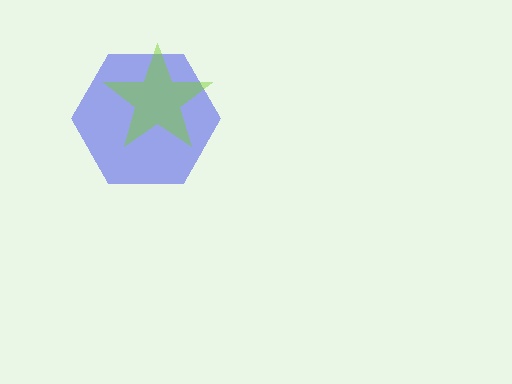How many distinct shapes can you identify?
There are 2 distinct shapes: a blue hexagon, a lime star.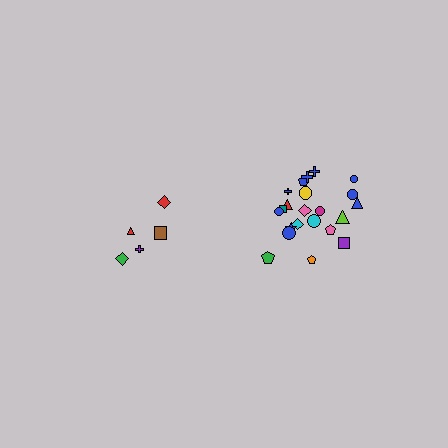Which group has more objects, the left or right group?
The right group.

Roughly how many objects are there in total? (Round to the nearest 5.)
Roughly 25 objects in total.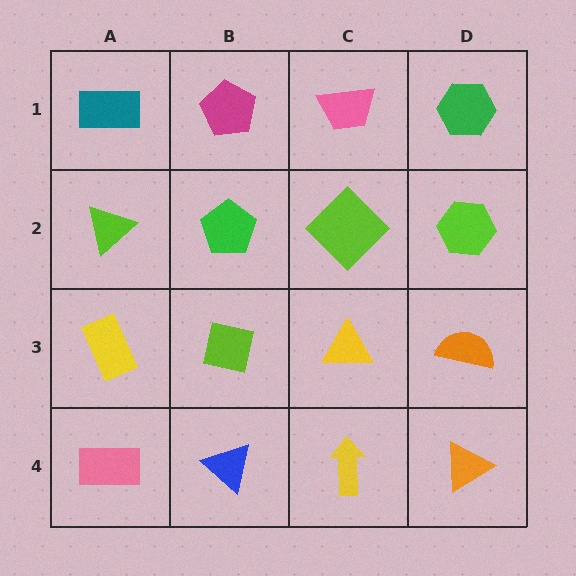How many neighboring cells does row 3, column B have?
4.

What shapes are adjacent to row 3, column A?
A lime triangle (row 2, column A), a pink rectangle (row 4, column A), a lime square (row 3, column B).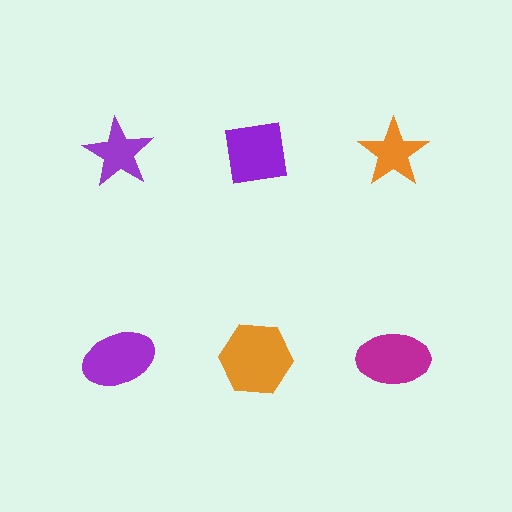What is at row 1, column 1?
A purple star.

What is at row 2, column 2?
An orange hexagon.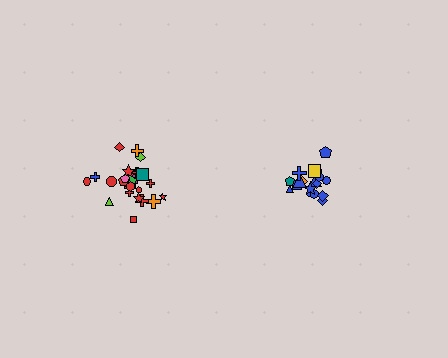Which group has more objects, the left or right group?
The left group.